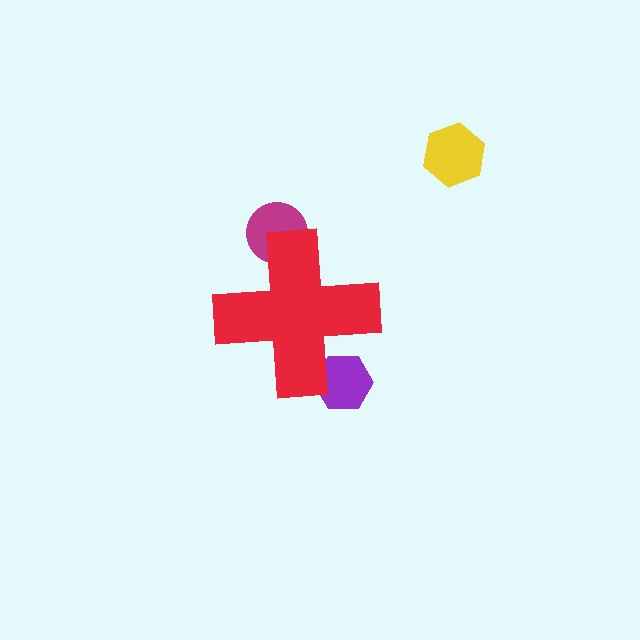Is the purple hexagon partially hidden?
Yes, the purple hexagon is partially hidden behind the red cross.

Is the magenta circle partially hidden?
Yes, the magenta circle is partially hidden behind the red cross.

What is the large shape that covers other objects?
A red cross.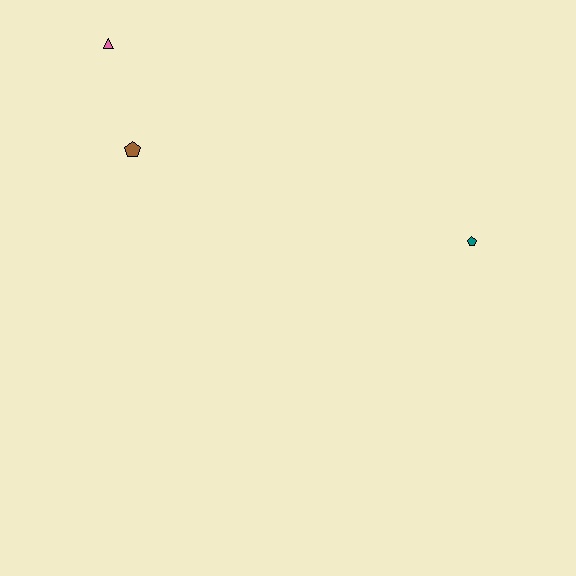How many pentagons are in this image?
There are 2 pentagons.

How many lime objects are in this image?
There are no lime objects.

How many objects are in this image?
There are 3 objects.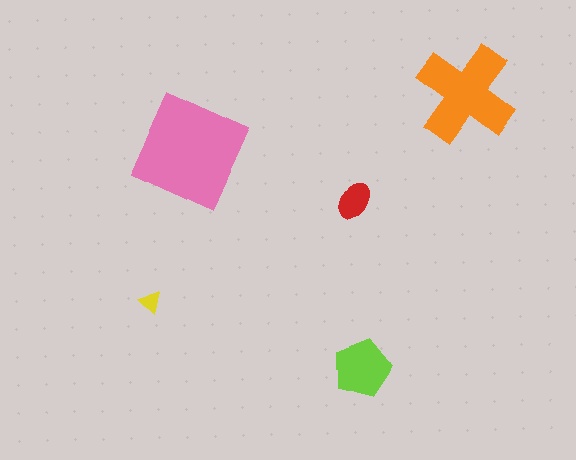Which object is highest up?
The orange cross is topmost.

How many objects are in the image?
There are 5 objects in the image.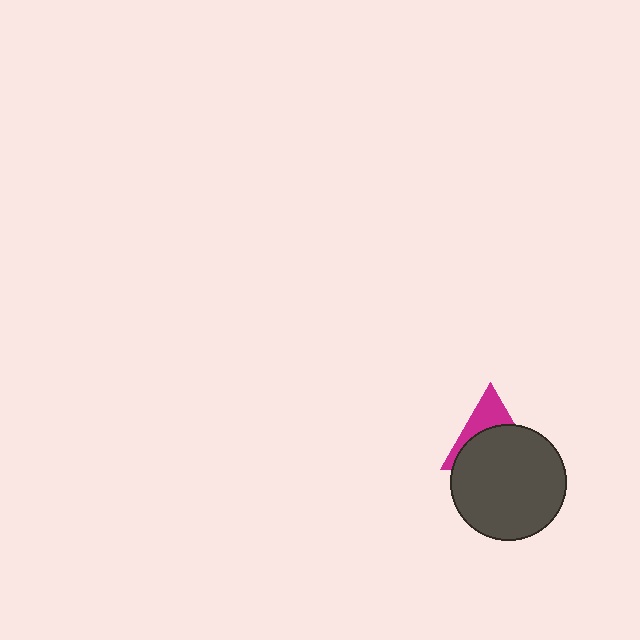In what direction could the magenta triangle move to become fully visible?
The magenta triangle could move up. That would shift it out from behind the dark gray circle entirely.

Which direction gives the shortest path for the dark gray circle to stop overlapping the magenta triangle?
Moving down gives the shortest separation.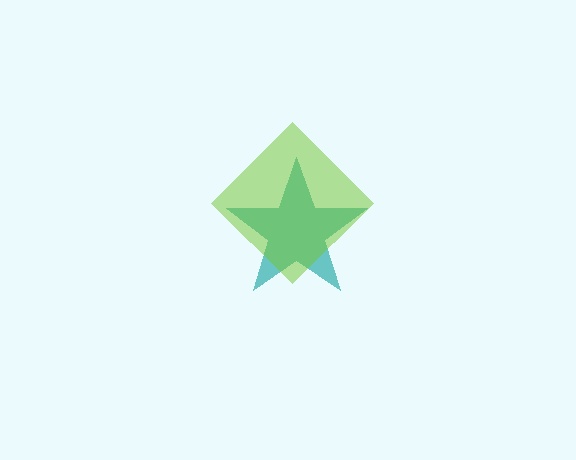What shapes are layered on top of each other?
The layered shapes are: a teal star, a lime diamond.